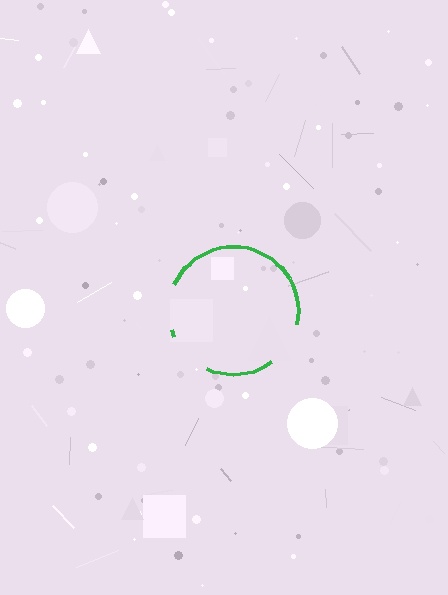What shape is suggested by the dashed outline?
The dashed outline suggests a circle.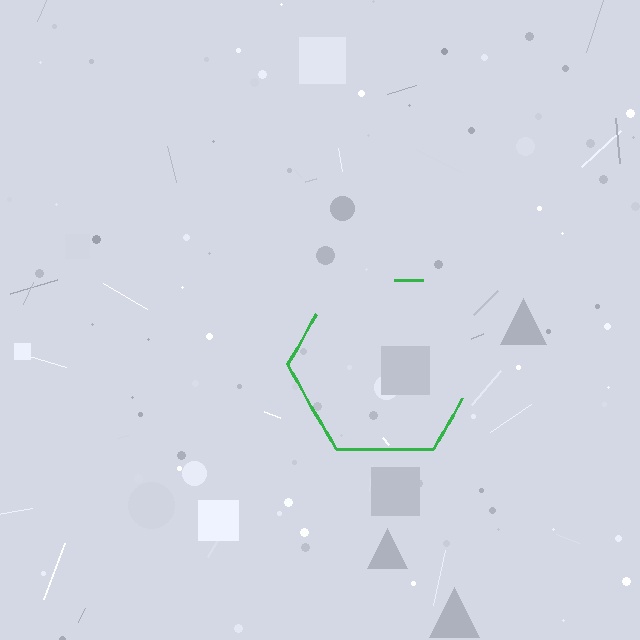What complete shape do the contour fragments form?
The contour fragments form a hexagon.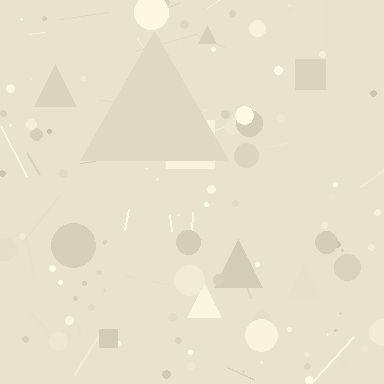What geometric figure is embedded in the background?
A triangle is embedded in the background.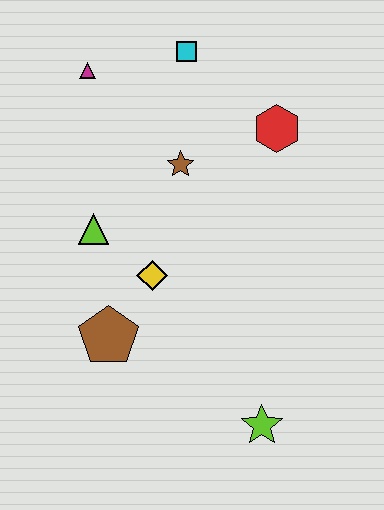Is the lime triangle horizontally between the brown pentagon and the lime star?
No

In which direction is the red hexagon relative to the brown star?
The red hexagon is to the right of the brown star.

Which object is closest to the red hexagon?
The brown star is closest to the red hexagon.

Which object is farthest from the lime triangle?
The lime star is farthest from the lime triangle.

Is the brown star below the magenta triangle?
Yes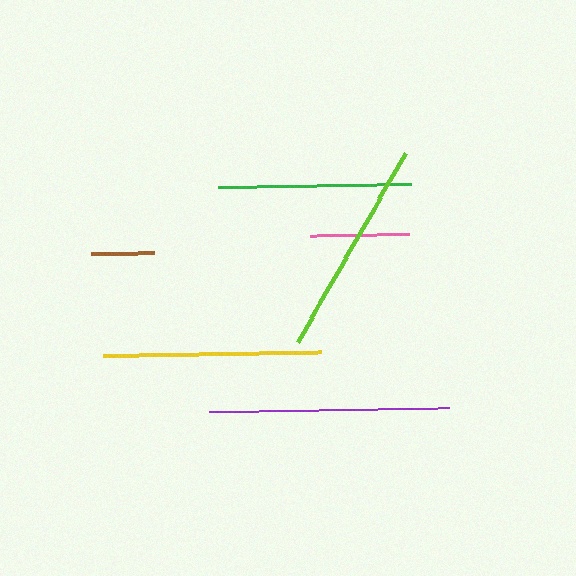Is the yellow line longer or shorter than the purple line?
The purple line is longer than the yellow line.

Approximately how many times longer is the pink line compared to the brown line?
The pink line is approximately 1.6 times the length of the brown line.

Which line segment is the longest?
The purple line is the longest at approximately 240 pixels.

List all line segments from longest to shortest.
From longest to shortest: purple, yellow, lime, green, pink, brown.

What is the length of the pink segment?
The pink segment is approximately 98 pixels long.